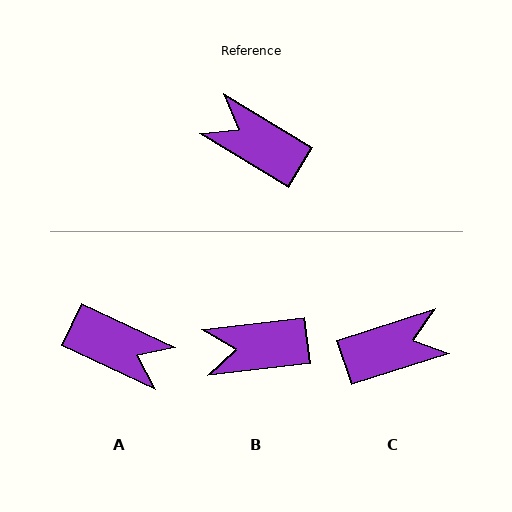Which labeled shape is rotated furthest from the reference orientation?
A, about 174 degrees away.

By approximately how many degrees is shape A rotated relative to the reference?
Approximately 174 degrees clockwise.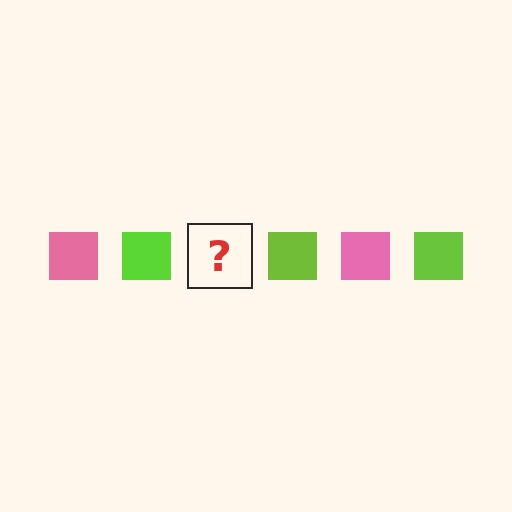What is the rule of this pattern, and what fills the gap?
The rule is that the pattern cycles through pink, lime squares. The gap should be filled with a pink square.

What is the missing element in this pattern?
The missing element is a pink square.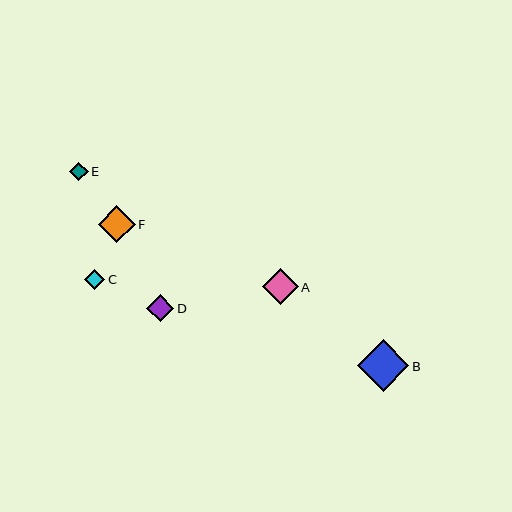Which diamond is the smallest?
Diamond E is the smallest with a size of approximately 19 pixels.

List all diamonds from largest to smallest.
From largest to smallest: B, F, A, D, C, E.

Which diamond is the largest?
Diamond B is the largest with a size of approximately 51 pixels.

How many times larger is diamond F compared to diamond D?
Diamond F is approximately 1.3 times the size of diamond D.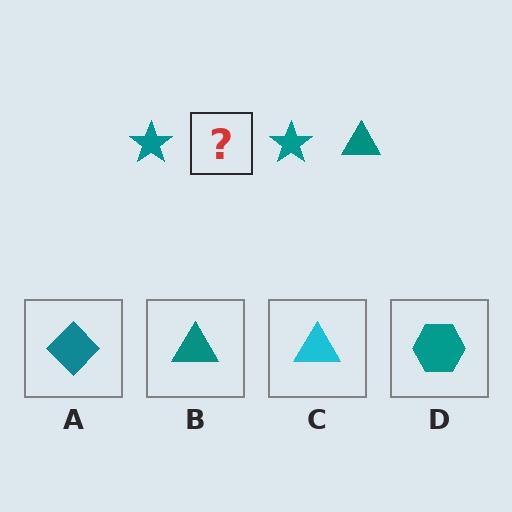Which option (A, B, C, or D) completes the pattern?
B.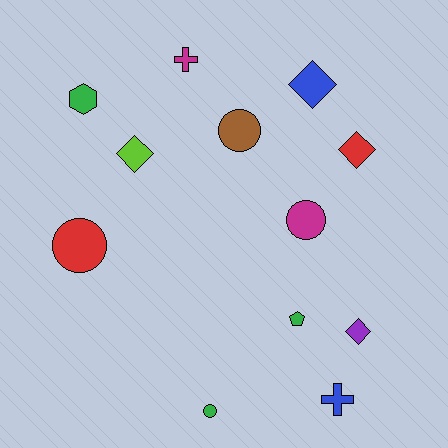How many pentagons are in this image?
There is 1 pentagon.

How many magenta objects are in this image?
There are 2 magenta objects.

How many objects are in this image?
There are 12 objects.